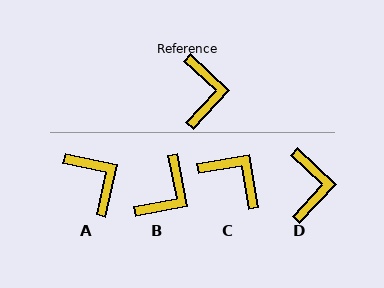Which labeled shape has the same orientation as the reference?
D.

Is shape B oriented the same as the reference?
No, it is off by about 35 degrees.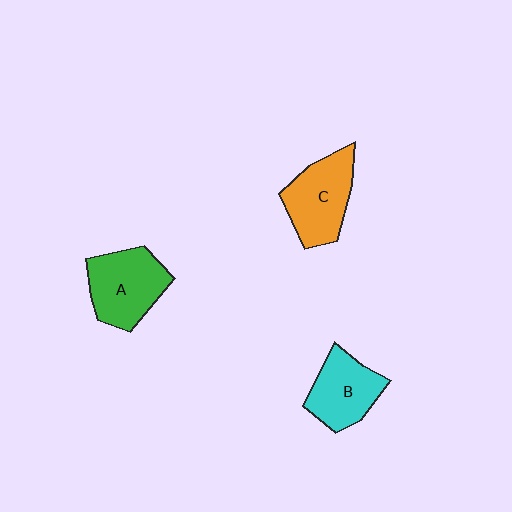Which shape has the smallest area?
Shape B (cyan).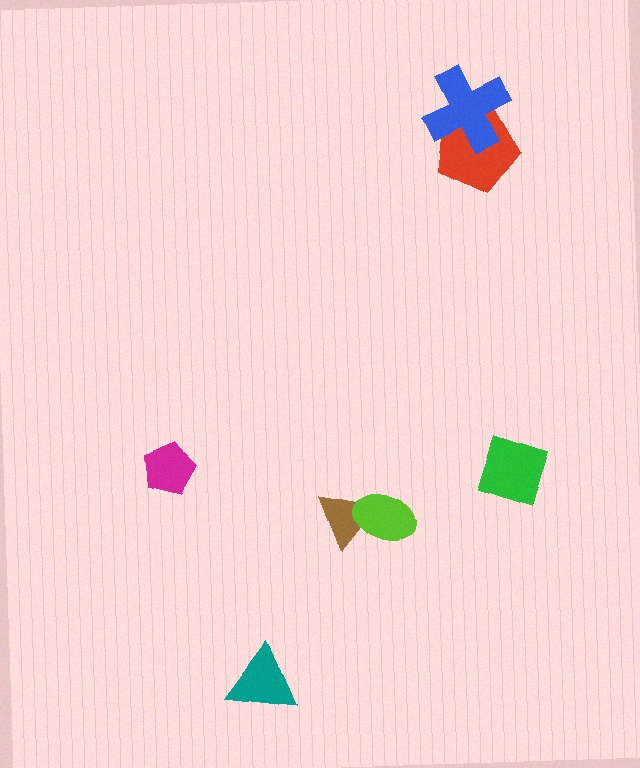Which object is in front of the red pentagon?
The blue cross is in front of the red pentagon.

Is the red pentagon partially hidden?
Yes, it is partially covered by another shape.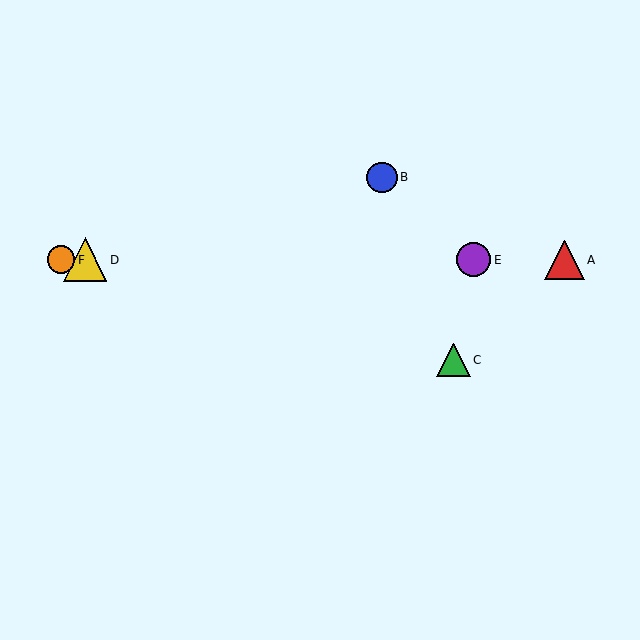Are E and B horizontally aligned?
No, E is at y≈260 and B is at y≈178.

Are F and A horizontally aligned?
Yes, both are at y≈260.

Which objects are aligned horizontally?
Objects A, D, E, F are aligned horizontally.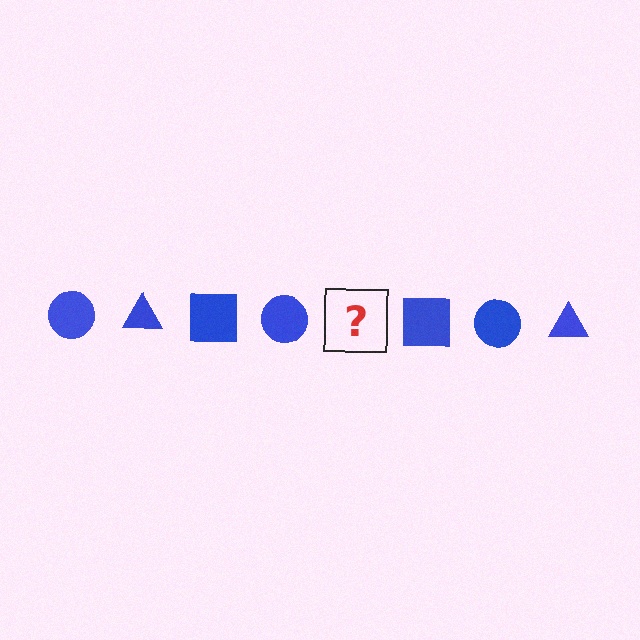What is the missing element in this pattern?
The missing element is a blue triangle.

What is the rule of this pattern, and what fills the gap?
The rule is that the pattern cycles through circle, triangle, square shapes in blue. The gap should be filled with a blue triangle.